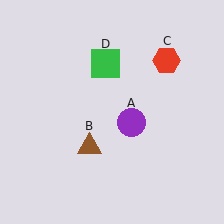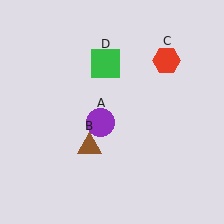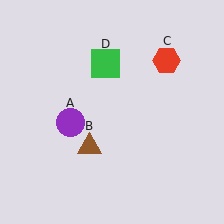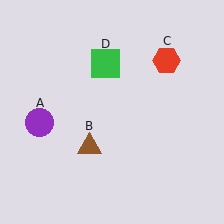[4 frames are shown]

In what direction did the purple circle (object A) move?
The purple circle (object A) moved left.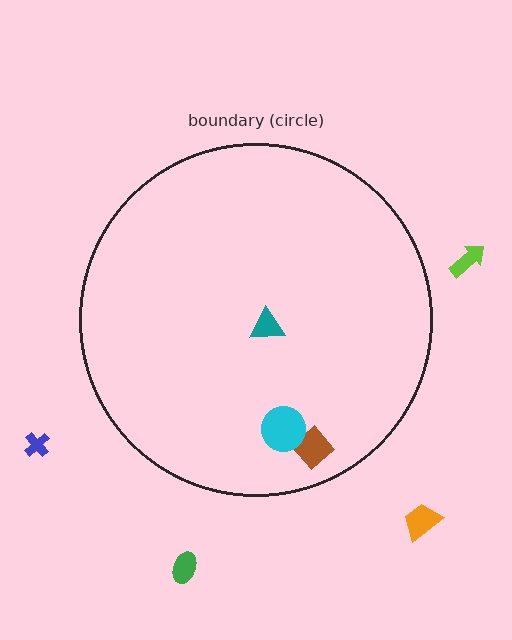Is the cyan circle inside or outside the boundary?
Inside.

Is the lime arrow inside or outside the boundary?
Outside.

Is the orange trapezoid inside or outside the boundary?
Outside.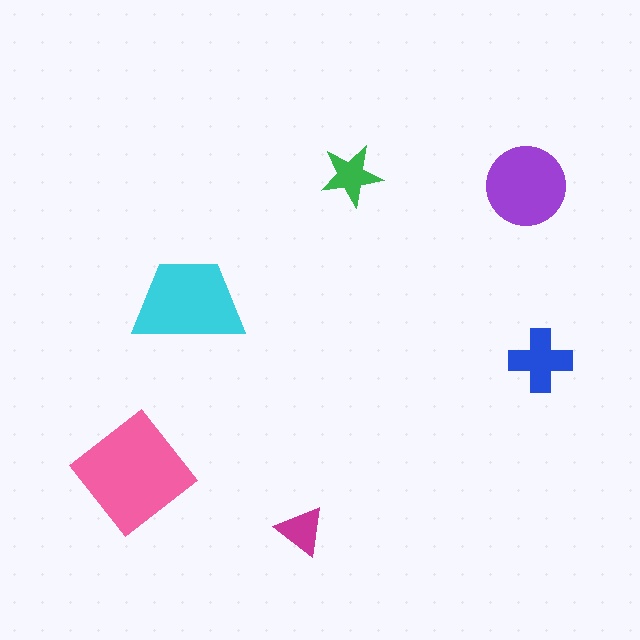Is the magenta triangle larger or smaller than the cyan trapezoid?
Smaller.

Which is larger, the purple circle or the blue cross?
The purple circle.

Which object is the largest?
The pink diamond.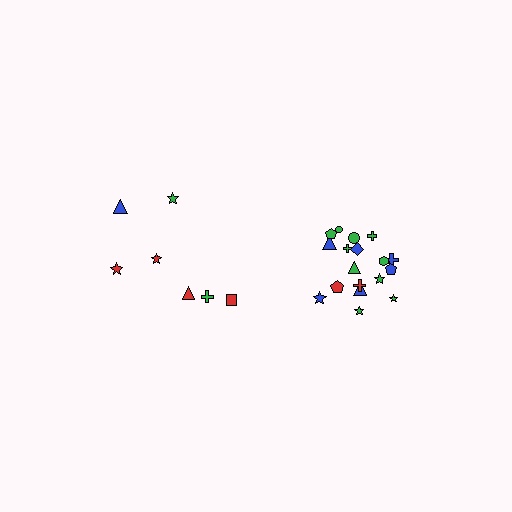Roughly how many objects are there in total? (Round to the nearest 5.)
Roughly 25 objects in total.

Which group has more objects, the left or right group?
The right group.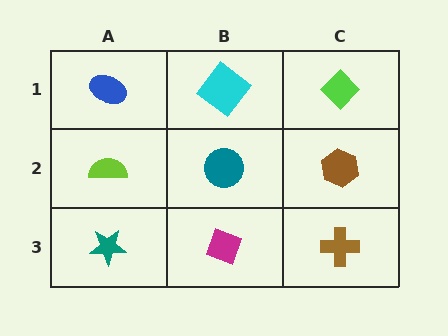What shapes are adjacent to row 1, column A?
A lime semicircle (row 2, column A), a cyan diamond (row 1, column B).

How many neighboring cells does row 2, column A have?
3.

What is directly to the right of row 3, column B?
A brown cross.